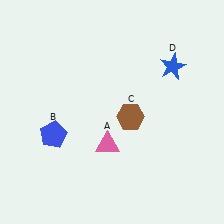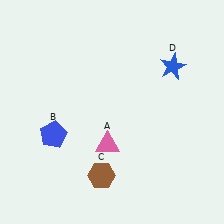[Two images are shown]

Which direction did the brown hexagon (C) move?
The brown hexagon (C) moved down.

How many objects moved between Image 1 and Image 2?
1 object moved between the two images.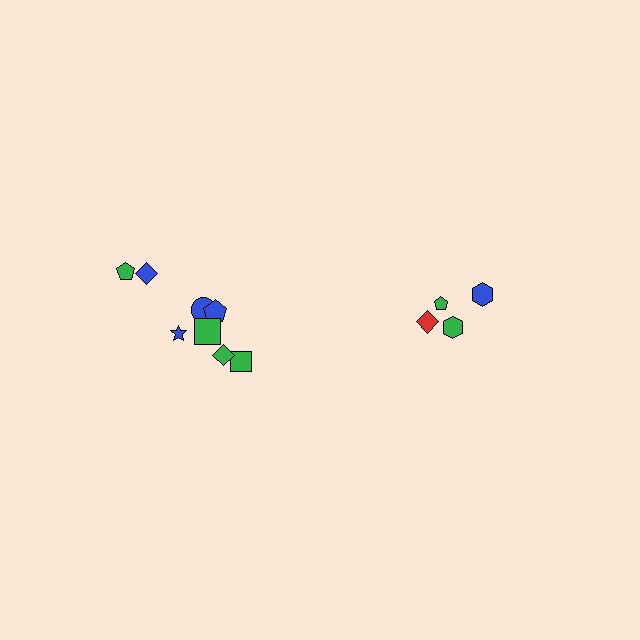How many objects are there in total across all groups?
There are 12 objects.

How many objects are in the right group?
There are 4 objects.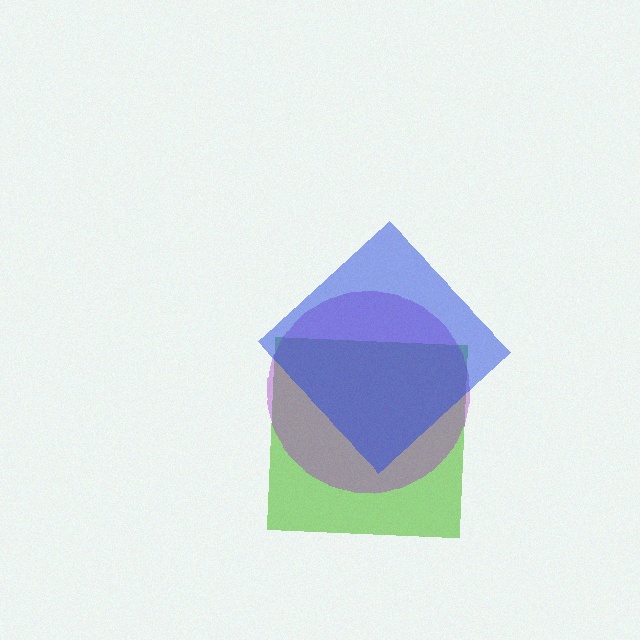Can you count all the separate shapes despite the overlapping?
Yes, there are 3 separate shapes.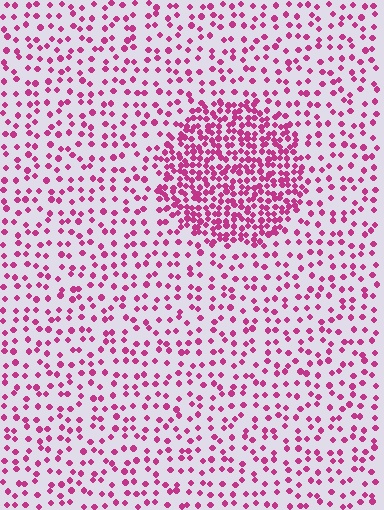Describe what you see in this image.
The image contains small magenta elements arranged at two different densities. A circle-shaped region is visible where the elements are more densely packed than the surrounding area.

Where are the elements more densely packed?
The elements are more densely packed inside the circle boundary.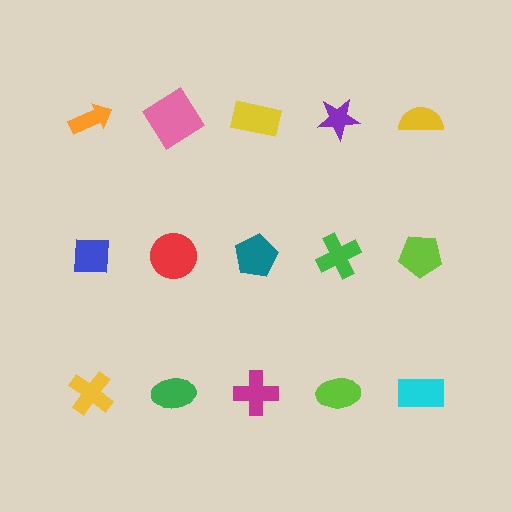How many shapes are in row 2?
5 shapes.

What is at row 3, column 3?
A magenta cross.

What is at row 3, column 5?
A cyan rectangle.